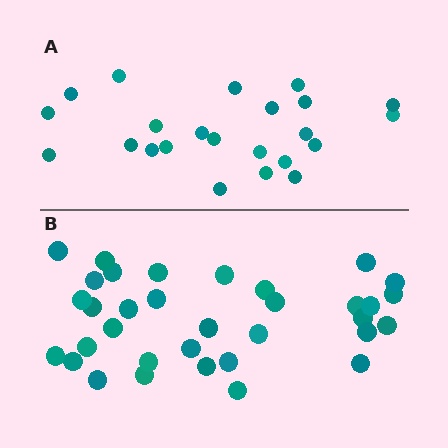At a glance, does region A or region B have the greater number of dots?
Region B (the bottom region) has more dots.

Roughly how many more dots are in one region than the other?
Region B has roughly 12 or so more dots than region A.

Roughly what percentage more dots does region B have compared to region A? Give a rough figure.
About 50% more.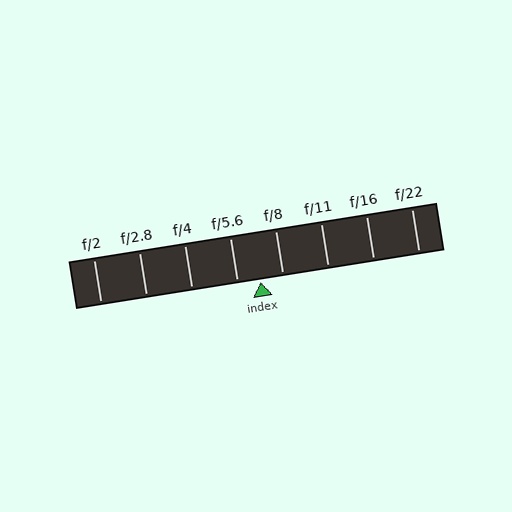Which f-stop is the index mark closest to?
The index mark is closest to f/8.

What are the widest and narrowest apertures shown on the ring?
The widest aperture shown is f/2 and the narrowest is f/22.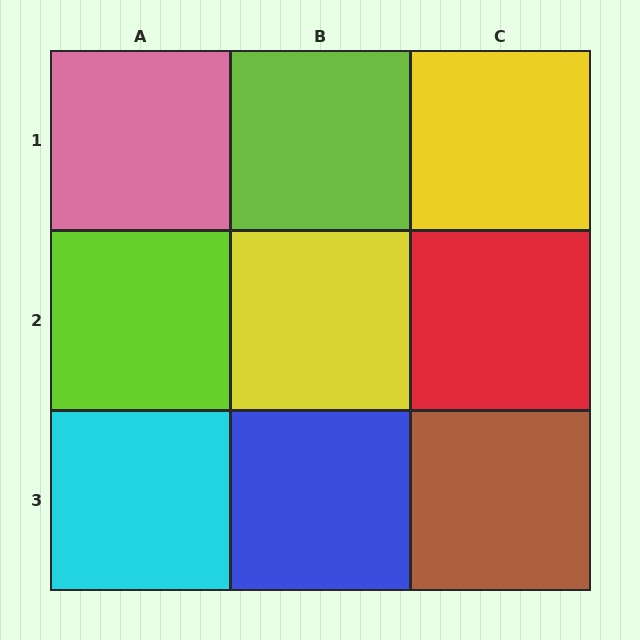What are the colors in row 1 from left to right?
Pink, lime, yellow.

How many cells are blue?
1 cell is blue.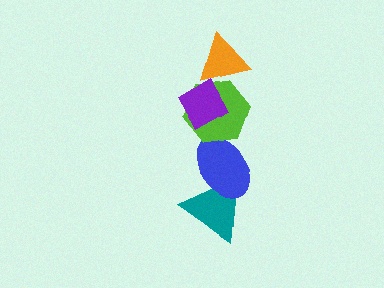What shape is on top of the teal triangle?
The blue ellipse is on top of the teal triangle.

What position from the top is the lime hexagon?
The lime hexagon is 3rd from the top.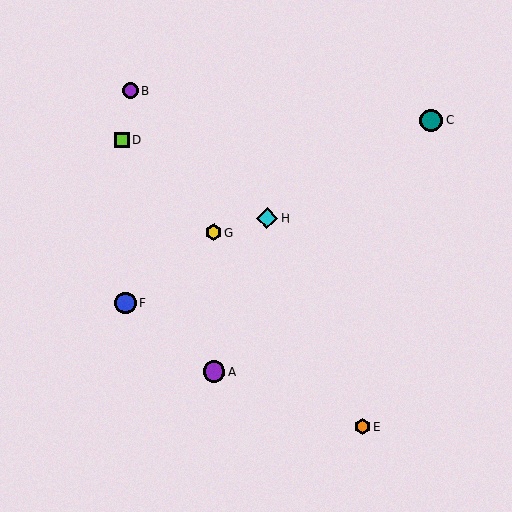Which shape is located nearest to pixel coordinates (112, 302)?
The blue circle (labeled F) at (126, 303) is nearest to that location.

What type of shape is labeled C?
Shape C is a teal circle.